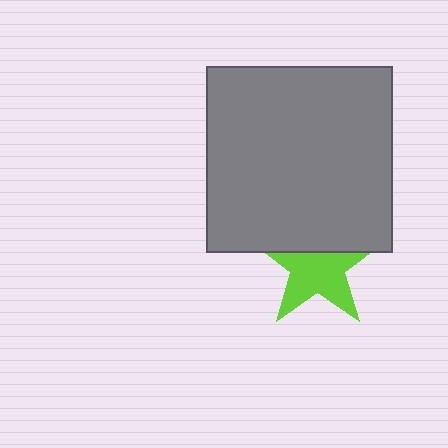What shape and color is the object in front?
The object in front is a gray square.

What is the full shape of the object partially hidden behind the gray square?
The partially hidden object is a lime star.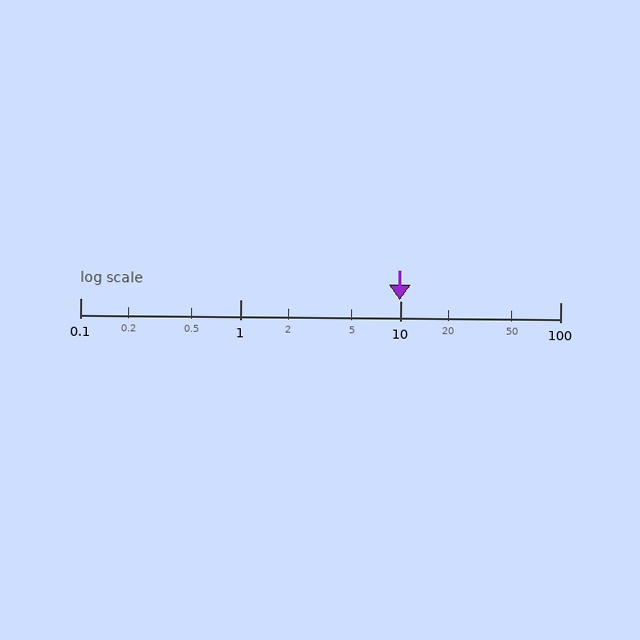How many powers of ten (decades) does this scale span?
The scale spans 3 decades, from 0.1 to 100.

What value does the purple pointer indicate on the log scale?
The pointer indicates approximately 9.9.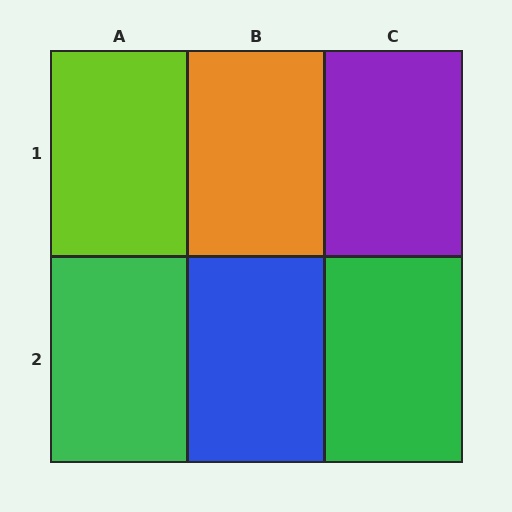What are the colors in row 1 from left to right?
Lime, orange, purple.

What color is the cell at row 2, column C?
Green.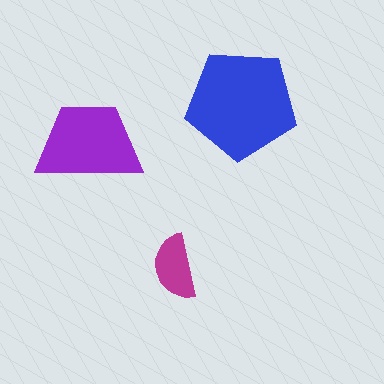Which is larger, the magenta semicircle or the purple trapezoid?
The purple trapezoid.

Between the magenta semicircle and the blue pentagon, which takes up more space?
The blue pentagon.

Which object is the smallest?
The magenta semicircle.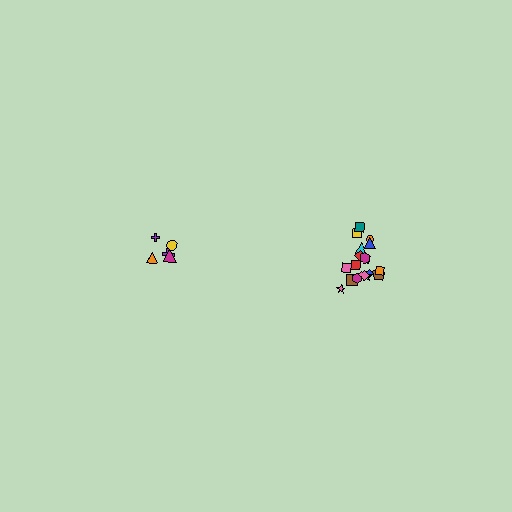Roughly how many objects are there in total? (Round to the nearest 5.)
Roughly 25 objects in total.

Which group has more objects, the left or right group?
The right group.